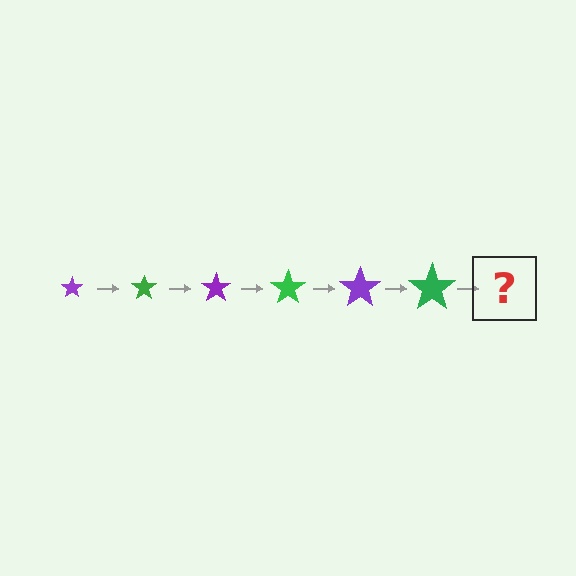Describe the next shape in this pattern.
It should be a purple star, larger than the previous one.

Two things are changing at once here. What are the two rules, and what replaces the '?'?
The two rules are that the star grows larger each step and the color cycles through purple and green. The '?' should be a purple star, larger than the previous one.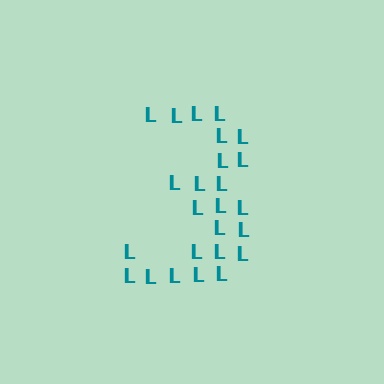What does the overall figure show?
The overall figure shows the digit 3.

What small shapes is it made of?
It is made of small letter L's.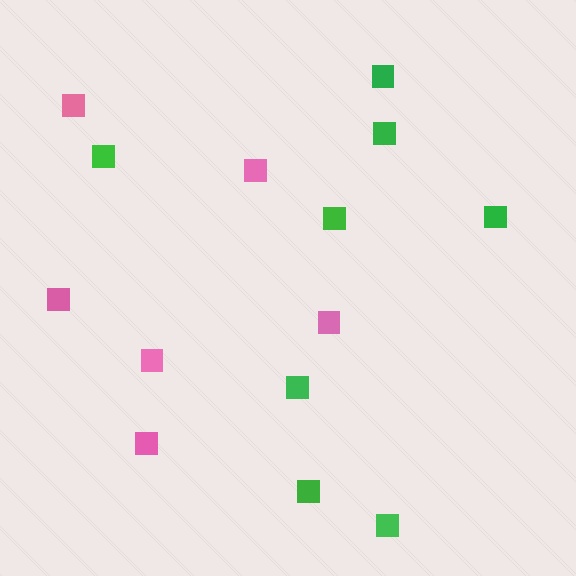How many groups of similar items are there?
There are 2 groups: one group of pink squares (6) and one group of green squares (8).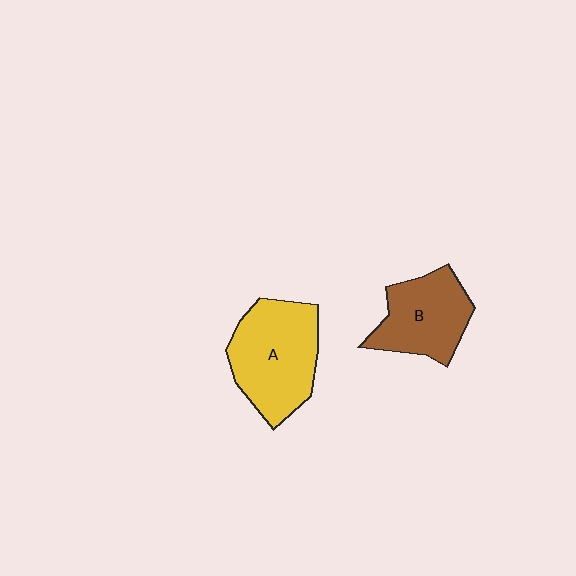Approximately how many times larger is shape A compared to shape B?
Approximately 1.3 times.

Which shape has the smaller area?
Shape B (brown).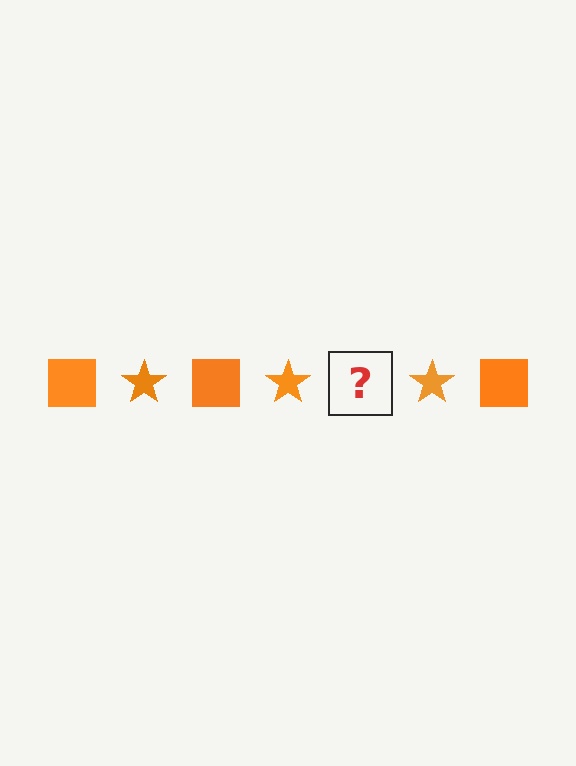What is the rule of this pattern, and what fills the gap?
The rule is that the pattern cycles through square, star shapes in orange. The gap should be filled with an orange square.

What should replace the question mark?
The question mark should be replaced with an orange square.